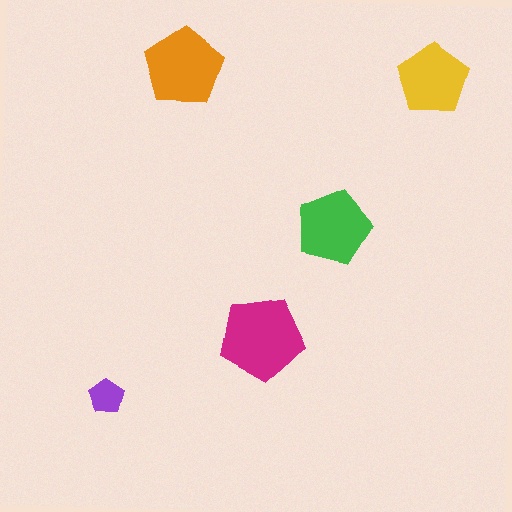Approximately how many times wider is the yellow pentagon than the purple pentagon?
About 2 times wider.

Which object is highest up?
The orange pentagon is topmost.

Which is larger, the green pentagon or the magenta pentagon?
The magenta one.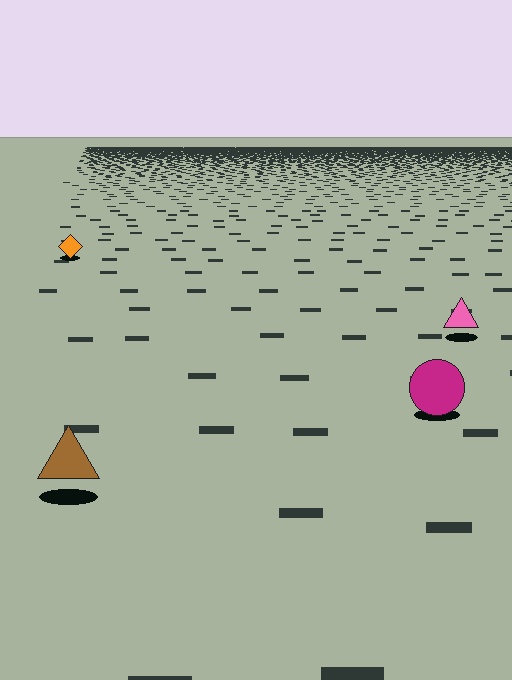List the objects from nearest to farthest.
From nearest to farthest: the brown triangle, the magenta circle, the pink triangle, the orange diamond.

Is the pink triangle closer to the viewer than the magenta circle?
No. The magenta circle is closer — you can tell from the texture gradient: the ground texture is coarser near it.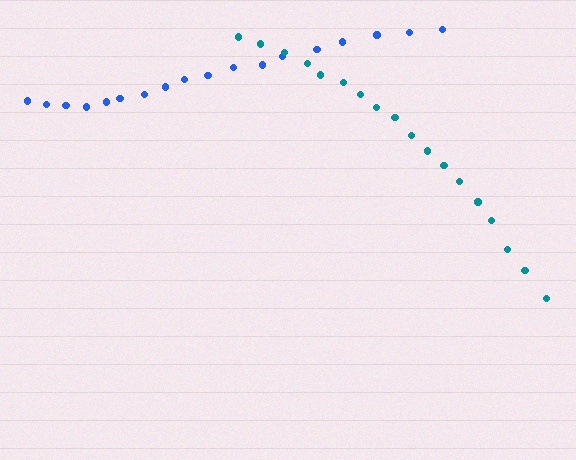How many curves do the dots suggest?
There are 2 distinct paths.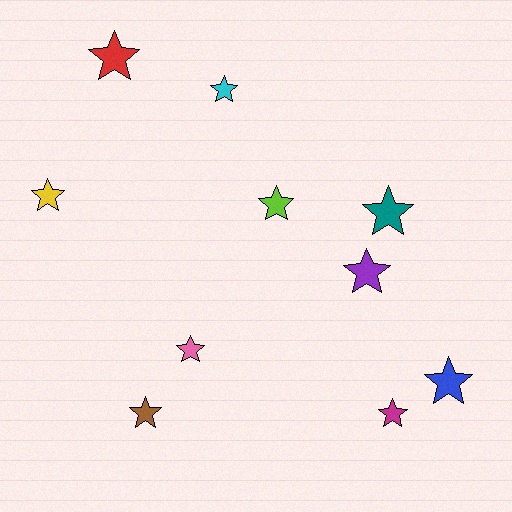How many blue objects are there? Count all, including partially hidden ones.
There is 1 blue object.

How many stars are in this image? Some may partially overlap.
There are 10 stars.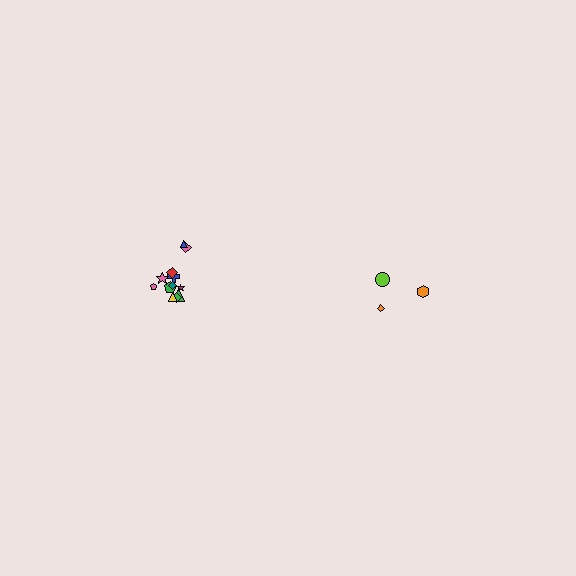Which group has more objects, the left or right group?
The left group.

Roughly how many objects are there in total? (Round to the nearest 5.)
Roughly 15 objects in total.